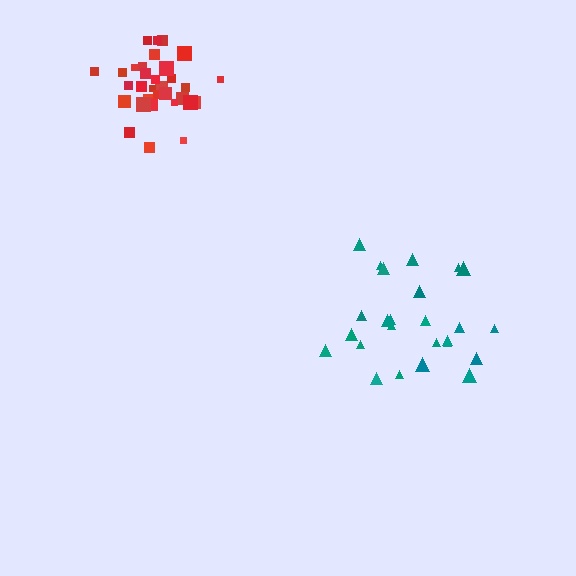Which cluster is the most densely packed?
Red.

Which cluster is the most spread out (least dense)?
Teal.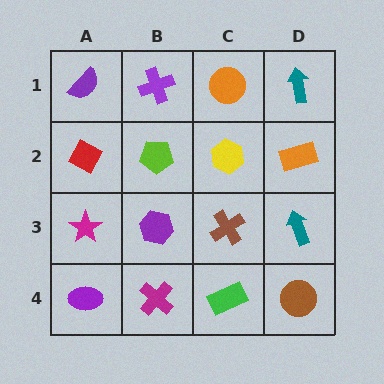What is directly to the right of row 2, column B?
A yellow hexagon.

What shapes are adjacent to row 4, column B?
A purple hexagon (row 3, column B), a purple ellipse (row 4, column A), a green rectangle (row 4, column C).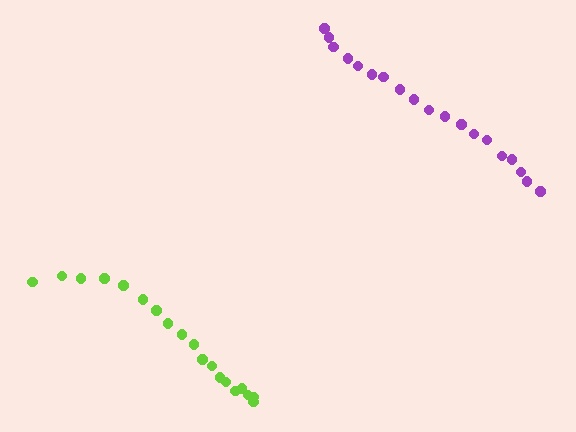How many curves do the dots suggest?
There are 2 distinct paths.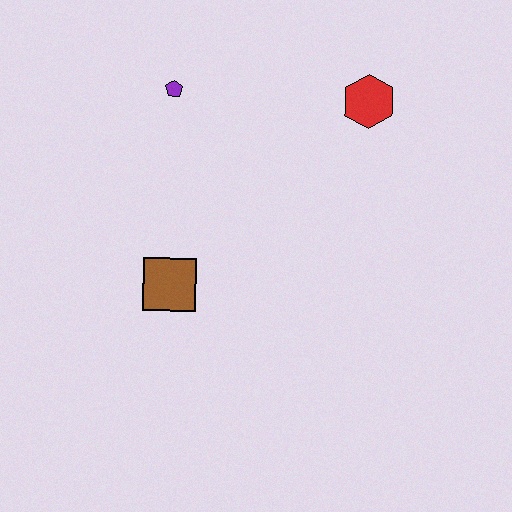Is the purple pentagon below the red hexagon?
No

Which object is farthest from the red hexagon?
The brown square is farthest from the red hexagon.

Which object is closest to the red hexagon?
The purple pentagon is closest to the red hexagon.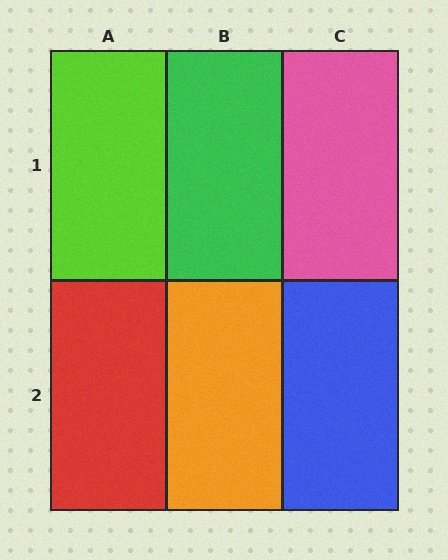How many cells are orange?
1 cell is orange.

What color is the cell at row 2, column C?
Blue.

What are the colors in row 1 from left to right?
Lime, green, pink.